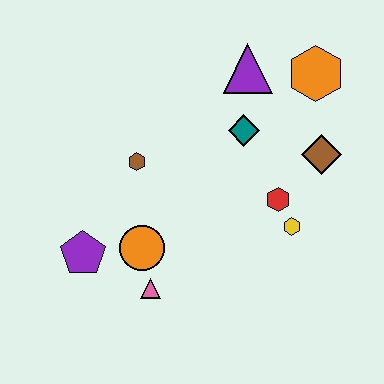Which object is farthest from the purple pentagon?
The orange hexagon is farthest from the purple pentagon.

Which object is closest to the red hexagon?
The yellow hexagon is closest to the red hexagon.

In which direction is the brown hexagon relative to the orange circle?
The brown hexagon is above the orange circle.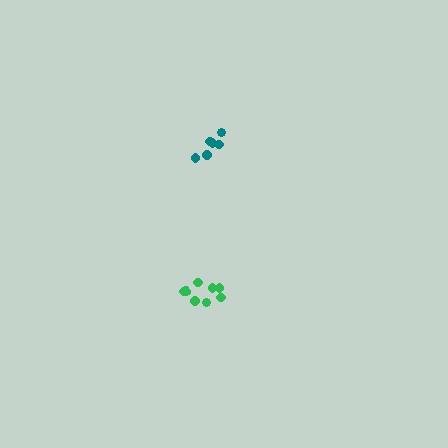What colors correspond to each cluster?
The clusters are colored: green, teal.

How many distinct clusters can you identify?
There are 2 distinct clusters.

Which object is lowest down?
The green cluster is bottommost.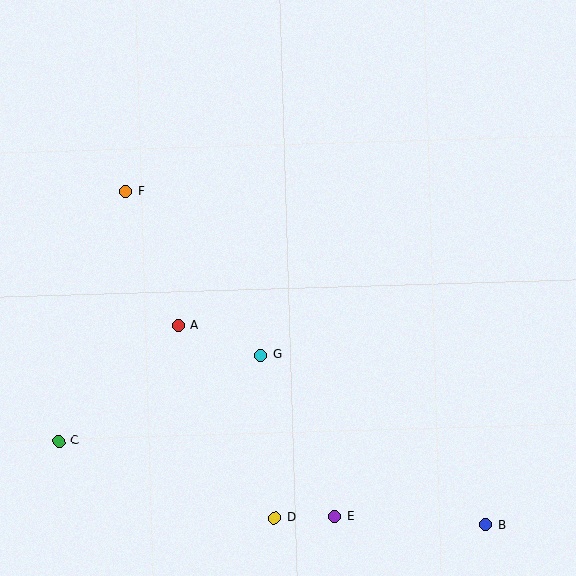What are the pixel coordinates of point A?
Point A is at (179, 325).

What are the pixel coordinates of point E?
Point E is at (334, 517).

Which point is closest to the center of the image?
Point G at (261, 355) is closest to the center.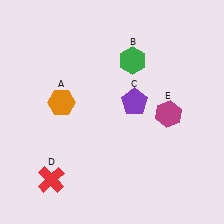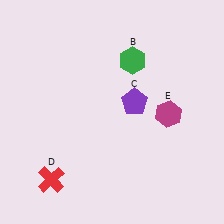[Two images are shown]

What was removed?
The orange hexagon (A) was removed in Image 2.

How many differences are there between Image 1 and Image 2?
There is 1 difference between the two images.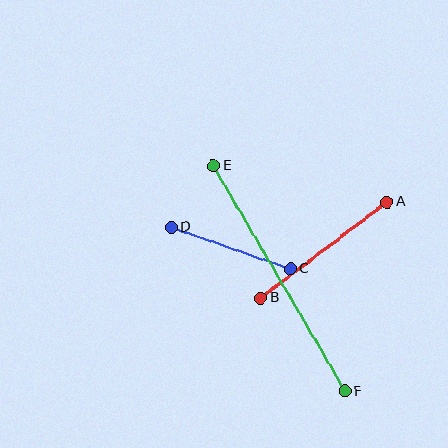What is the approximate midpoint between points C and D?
The midpoint is at approximately (231, 248) pixels.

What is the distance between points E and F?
The distance is approximately 261 pixels.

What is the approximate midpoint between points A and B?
The midpoint is at approximately (324, 250) pixels.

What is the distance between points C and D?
The distance is approximately 126 pixels.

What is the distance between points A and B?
The distance is approximately 159 pixels.